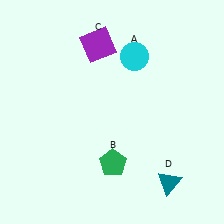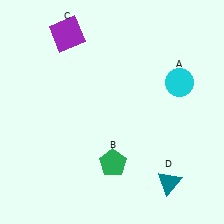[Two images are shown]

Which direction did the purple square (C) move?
The purple square (C) moved left.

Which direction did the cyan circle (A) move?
The cyan circle (A) moved right.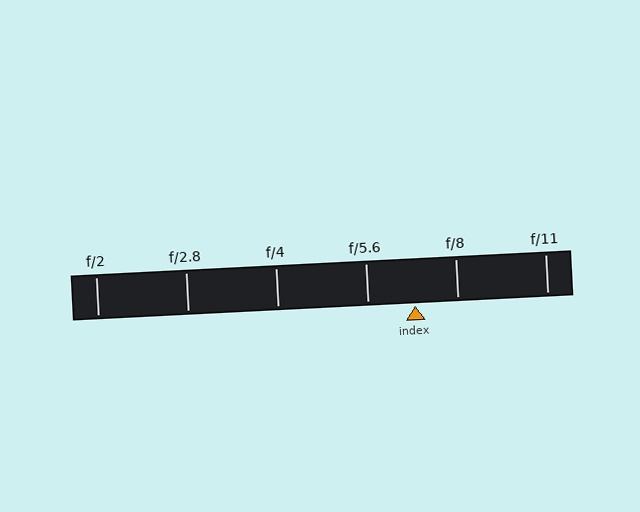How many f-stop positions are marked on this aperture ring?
There are 6 f-stop positions marked.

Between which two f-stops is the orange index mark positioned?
The index mark is between f/5.6 and f/8.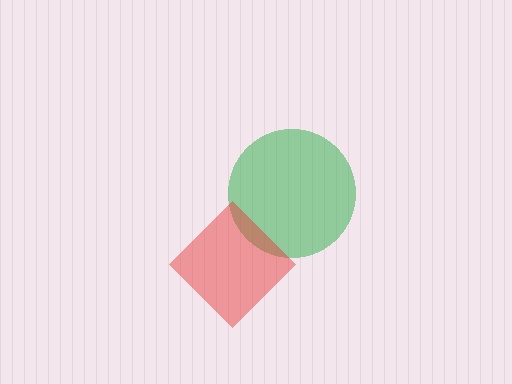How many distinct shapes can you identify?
There are 2 distinct shapes: a green circle, a red diamond.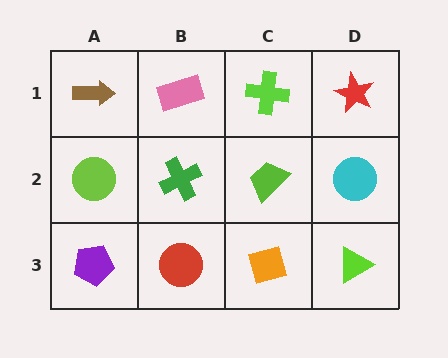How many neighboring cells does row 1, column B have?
3.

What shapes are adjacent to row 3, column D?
A cyan circle (row 2, column D), an orange square (row 3, column C).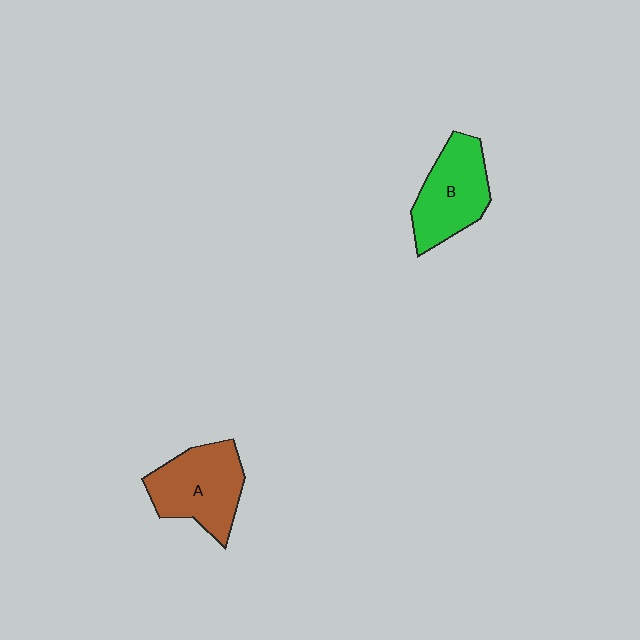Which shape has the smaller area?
Shape B (green).